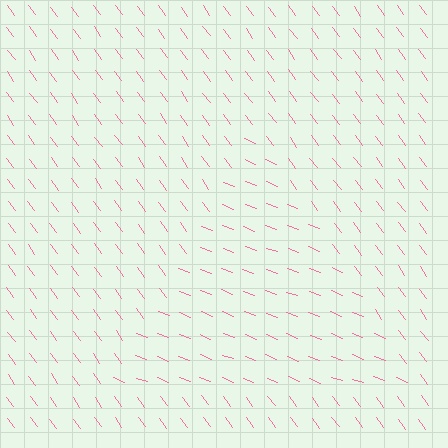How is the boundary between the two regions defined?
The boundary is defined purely by a change in line orientation (approximately 33 degrees difference). All lines are the same color and thickness.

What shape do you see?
I see a triangle.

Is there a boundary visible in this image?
Yes, there is a texture boundary formed by a change in line orientation.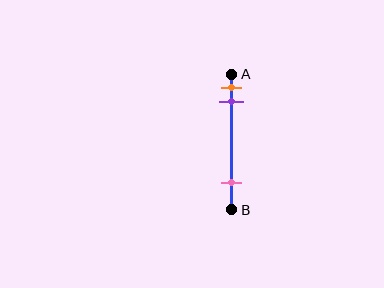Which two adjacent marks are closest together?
The orange and purple marks are the closest adjacent pair.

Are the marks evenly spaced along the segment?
No, the marks are not evenly spaced.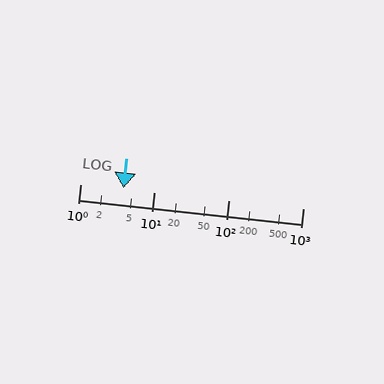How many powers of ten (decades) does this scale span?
The scale spans 3 decades, from 1 to 1000.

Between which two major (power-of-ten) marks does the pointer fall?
The pointer is between 1 and 10.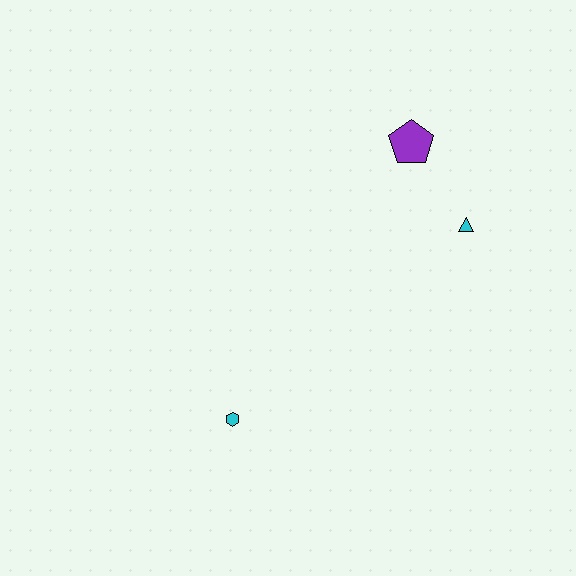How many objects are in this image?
There are 3 objects.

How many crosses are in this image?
There are no crosses.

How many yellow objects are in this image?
There are no yellow objects.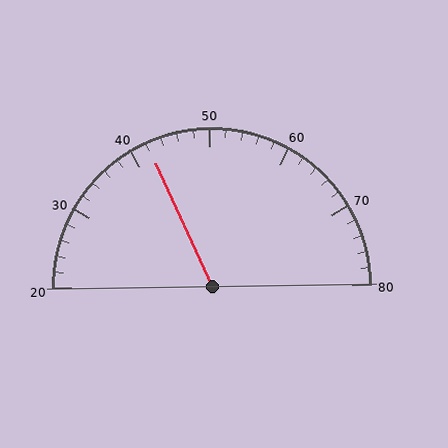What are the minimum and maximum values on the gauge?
The gauge ranges from 20 to 80.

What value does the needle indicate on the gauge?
The needle indicates approximately 42.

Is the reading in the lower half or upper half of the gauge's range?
The reading is in the lower half of the range (20 to 80).